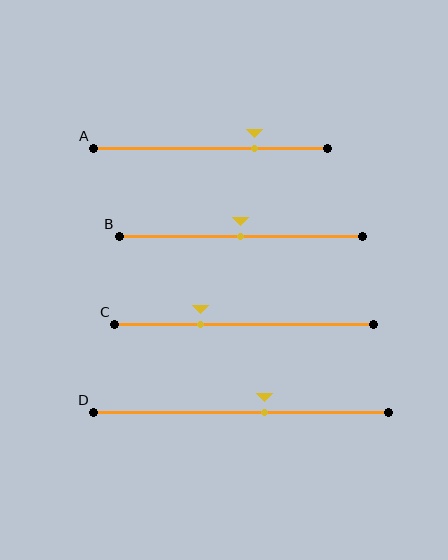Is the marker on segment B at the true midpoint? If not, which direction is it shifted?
Yes, the marker on segment B is at the true midpoint.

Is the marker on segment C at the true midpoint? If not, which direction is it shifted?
No, the marker on segment C is shifted to the left by about 17% of the segment length.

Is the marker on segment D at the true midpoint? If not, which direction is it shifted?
No, the marker on segment D is shifted to the right by about 8% of the segment length.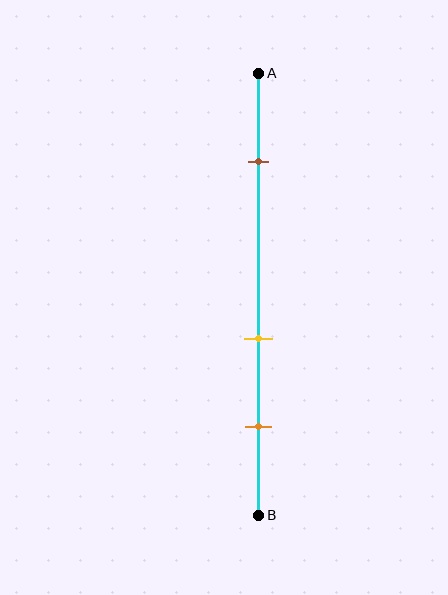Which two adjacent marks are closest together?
The yellow and orange marks are the closest adjacent pair.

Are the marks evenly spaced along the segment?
No, the marks are not evenly spaced.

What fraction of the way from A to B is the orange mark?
The orange mark is approximately 80% (0.8) of the way from A to B.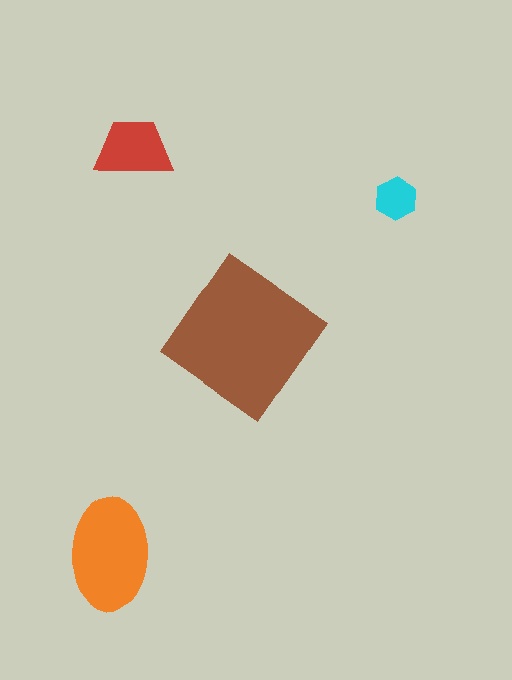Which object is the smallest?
The cyan hexagon.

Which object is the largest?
The brown diamond.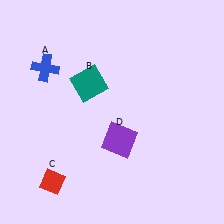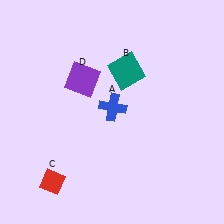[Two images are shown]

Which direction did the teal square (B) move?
The teal square (B) moved right.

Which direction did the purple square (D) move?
The purple square (D) moved up.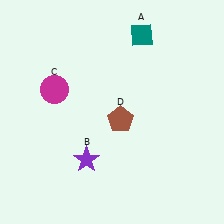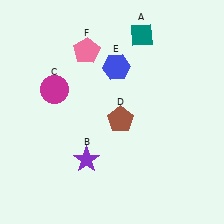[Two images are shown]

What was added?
A blue hexagon (E), a pink pentagon (F) were added in Image 2.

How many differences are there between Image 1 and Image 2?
There are 2 differences between the two images.